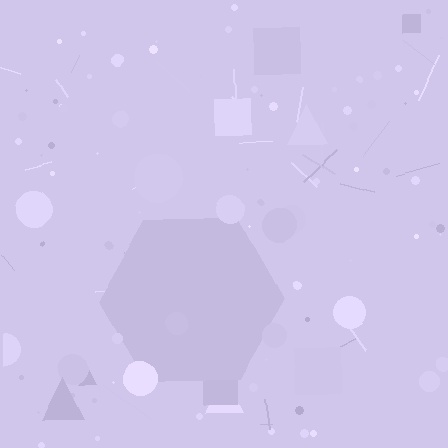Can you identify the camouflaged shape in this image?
The camouflaged shape is a hexagon.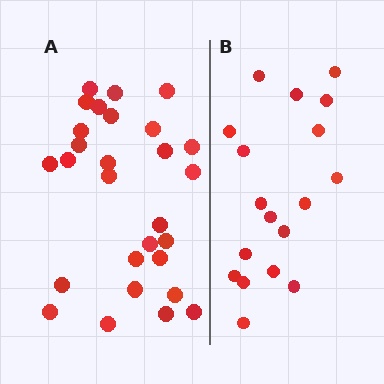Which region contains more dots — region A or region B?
Region A (the left region) has more dots.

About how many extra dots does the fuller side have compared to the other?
Region A has roughly 10 or so more dots than region B.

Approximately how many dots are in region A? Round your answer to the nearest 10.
About 30 dots. (The exact count is 28, which rounds to 30.)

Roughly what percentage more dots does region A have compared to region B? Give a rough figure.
About 55% more.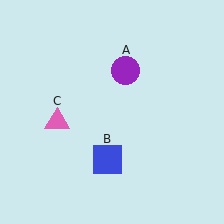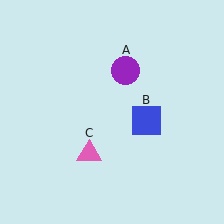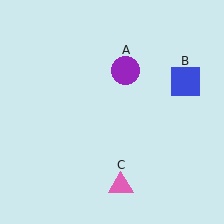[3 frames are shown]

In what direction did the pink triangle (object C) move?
The pink triangle (object C) moved down and to the right.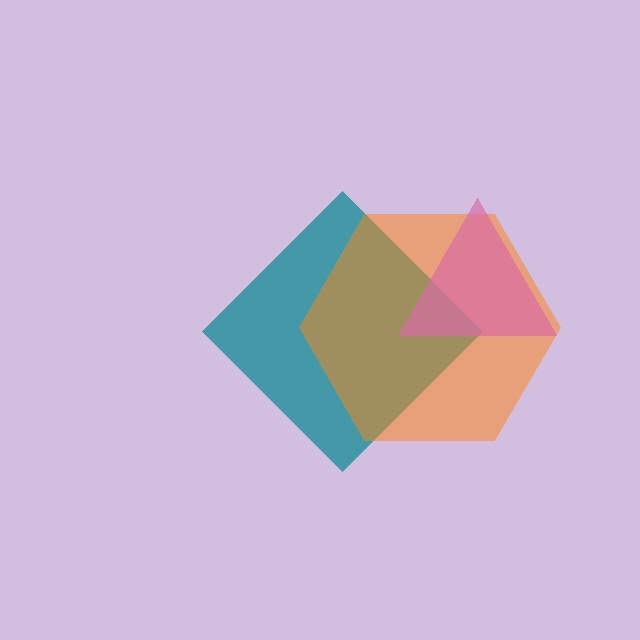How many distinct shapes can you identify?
There are 3 distinct shapes: a teal diamond, an orange hexagon, a pink triangle.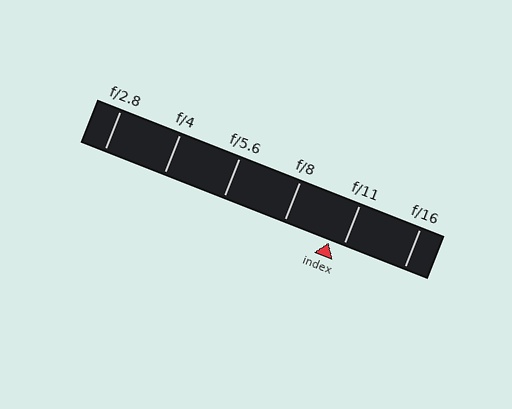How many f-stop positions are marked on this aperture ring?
There are 6 f-stop positions marked.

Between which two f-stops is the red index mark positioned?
The index mark is between f/8 and f/11.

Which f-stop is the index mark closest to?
The index mark is closest to f/11.